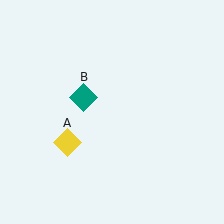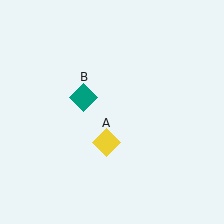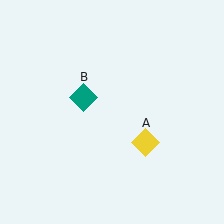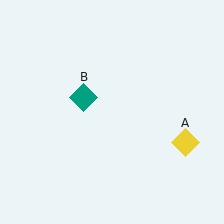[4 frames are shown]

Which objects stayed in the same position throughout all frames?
Teal diamond (object B) remained stationary.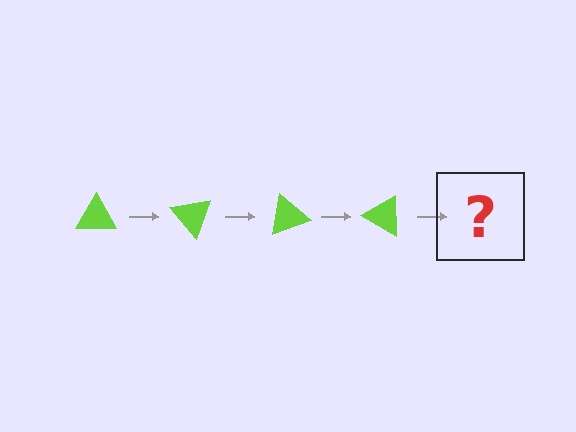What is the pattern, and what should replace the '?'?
The pattern is that the triangle rotates 50 degrees each step. The '?' should be a lime triangle rotated 200 degrees.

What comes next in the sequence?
The next element should be a lime triangle rotated 200 degrees.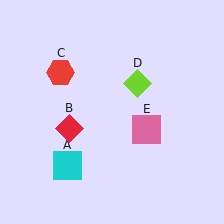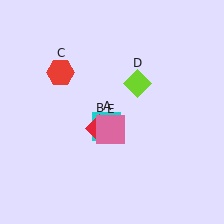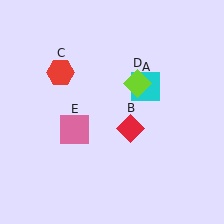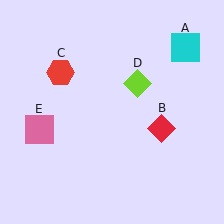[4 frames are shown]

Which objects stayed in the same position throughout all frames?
Red hexagon (object C) and lime diamond (object D) remained stationary.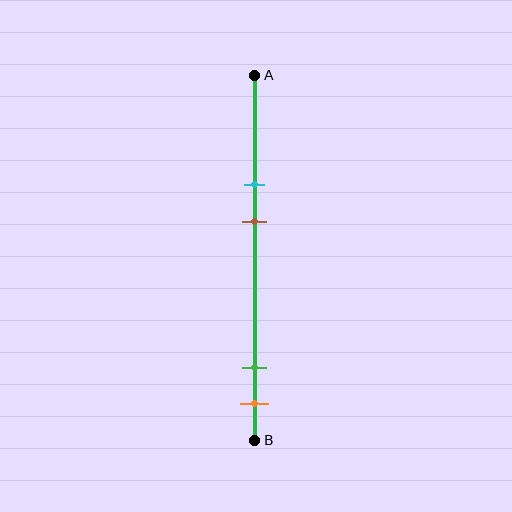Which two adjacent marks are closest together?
The green and orange marks are the closest adjacent pair.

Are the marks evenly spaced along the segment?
No, the marks are not evenly spaced.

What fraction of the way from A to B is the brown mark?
The brown mark is approximately 40% (0.4) of the way from A to B.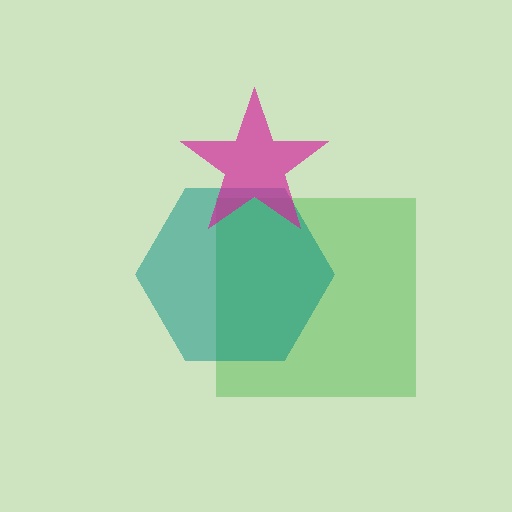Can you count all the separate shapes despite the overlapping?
Yes, there are 3 separate shapes.